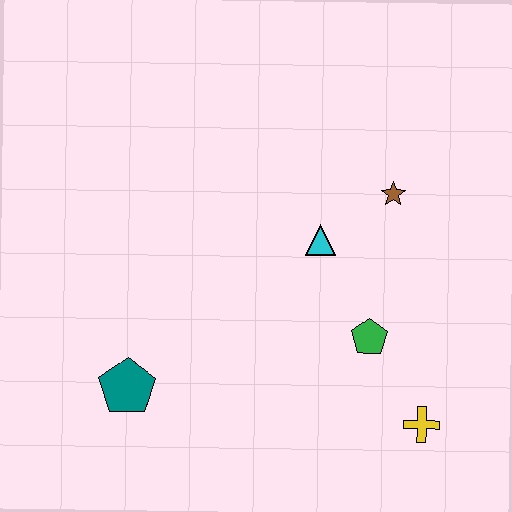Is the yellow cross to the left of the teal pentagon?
No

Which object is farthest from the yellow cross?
The teal pentagon is farthest from the yellow cross.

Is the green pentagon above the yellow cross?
Yes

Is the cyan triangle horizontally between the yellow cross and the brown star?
No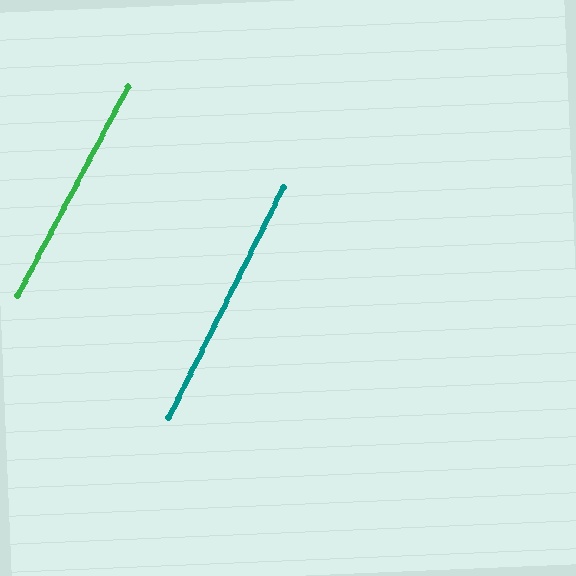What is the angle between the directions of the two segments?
Approximately 1 degree.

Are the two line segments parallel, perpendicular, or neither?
Parallel — their directions differ by only 1.2°.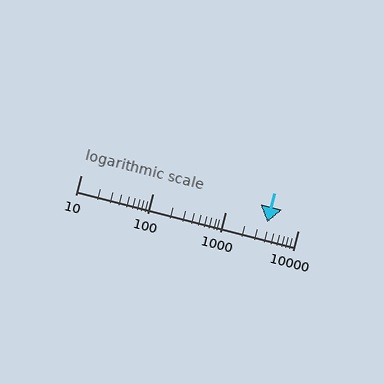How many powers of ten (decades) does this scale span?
The scale spans 3 decades, from 10 to 10000.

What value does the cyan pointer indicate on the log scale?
The pointer indicates approximately 3800.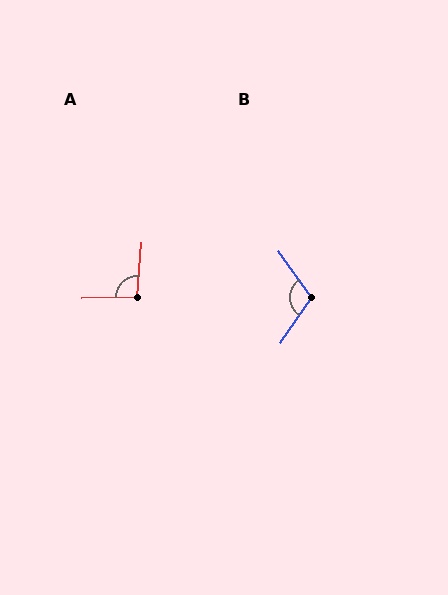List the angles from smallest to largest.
A (96°), B (110°).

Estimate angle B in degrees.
Approximately 110 degrees.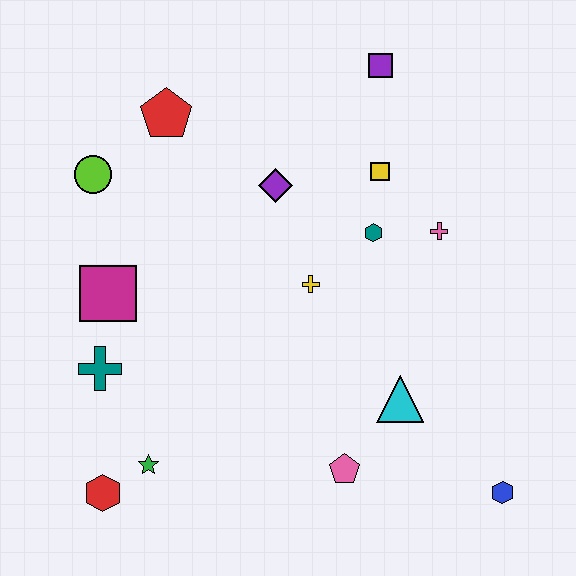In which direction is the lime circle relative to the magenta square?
The lime circle is above the magenta square.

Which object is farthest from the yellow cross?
The red hexagon is farthest from the yellow cross.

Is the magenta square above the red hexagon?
Yes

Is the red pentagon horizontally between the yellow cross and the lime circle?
Yes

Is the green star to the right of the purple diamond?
No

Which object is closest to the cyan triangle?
The pink pentagon is closest to the cyan triangle.